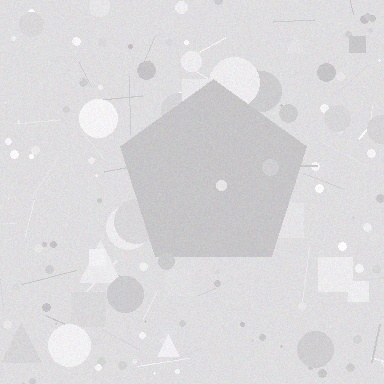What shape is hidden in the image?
A pentagon is hidden in the image.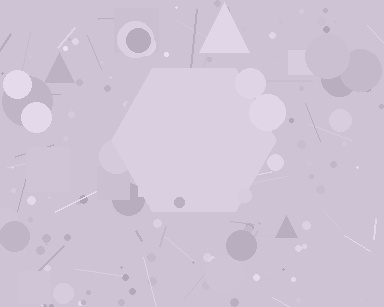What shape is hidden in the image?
A hexagon is hidden in the image.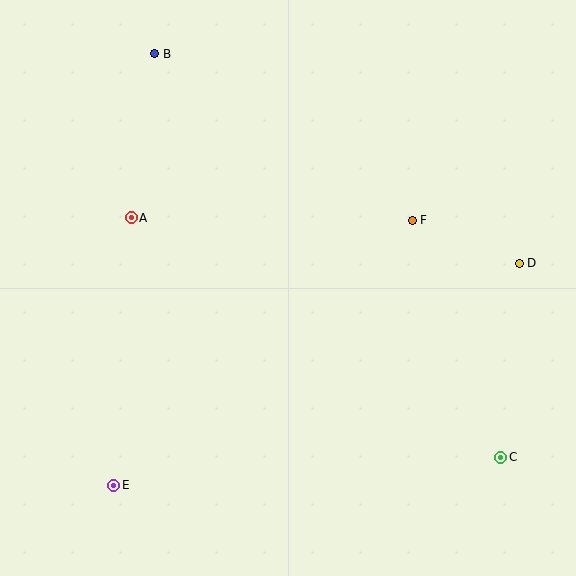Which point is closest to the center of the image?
Point F at (412, 220) is closest to the center.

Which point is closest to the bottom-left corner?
Point E is closest to the bottom-left corner.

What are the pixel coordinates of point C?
Point C is at (501, 458).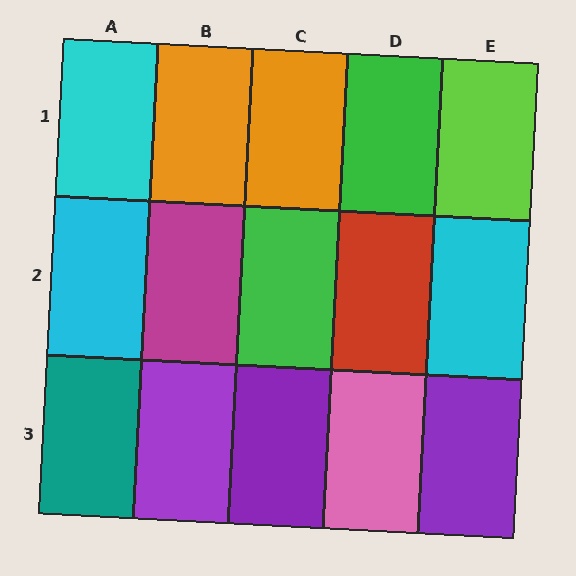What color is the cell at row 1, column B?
Orange.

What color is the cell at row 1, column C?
Orange.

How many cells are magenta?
1 cell is magenta.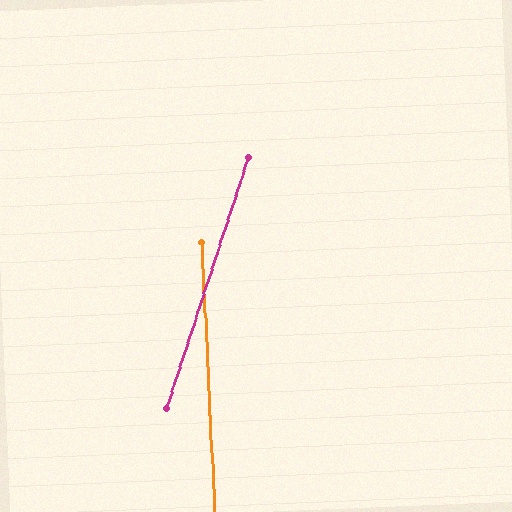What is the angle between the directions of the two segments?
Approximately 21 degrees.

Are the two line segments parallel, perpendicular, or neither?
Neither parallel nor perpendicular — they differ by about 21°.